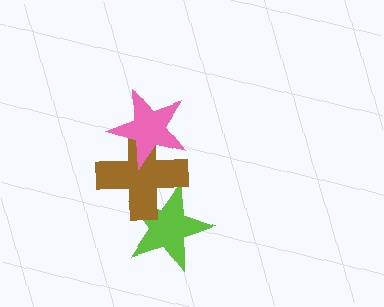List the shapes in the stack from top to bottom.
From top to bottom: the pink star, the brown cross, the lime star.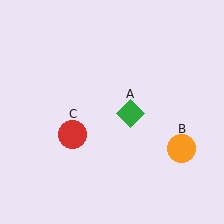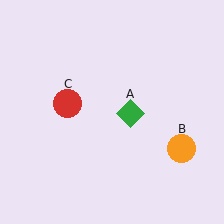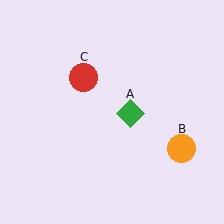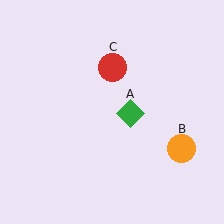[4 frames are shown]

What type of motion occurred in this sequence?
The red circle (object C) rotated clockwise around the center of the scene.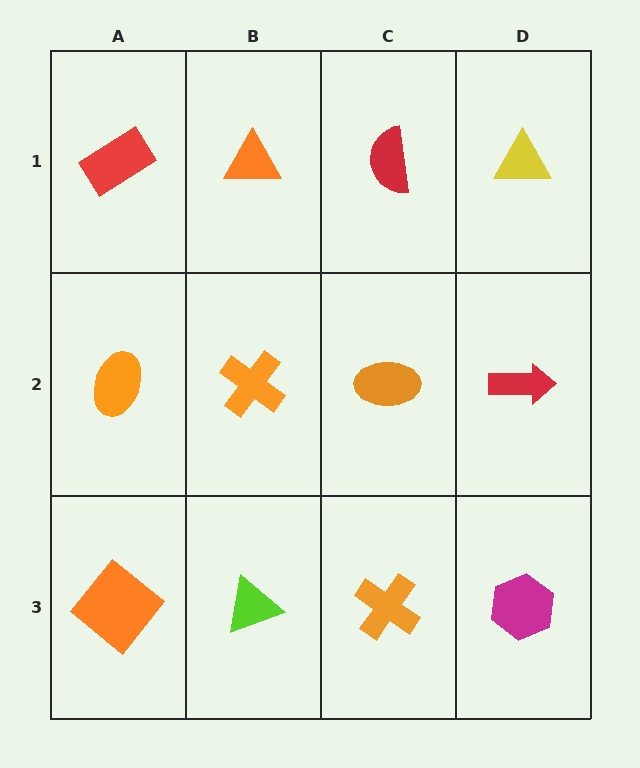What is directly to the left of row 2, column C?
An orange cross.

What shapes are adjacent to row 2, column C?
A red semicircle (row 1, column C), an orange cross (row 3, column C), an orange cross (row 2, column B), a red arrow (row 2, column D).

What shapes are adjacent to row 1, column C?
An orange ellipse (row 2, column C), an orange triangle (row 1, column B), a yellow triangle (row 1, column D).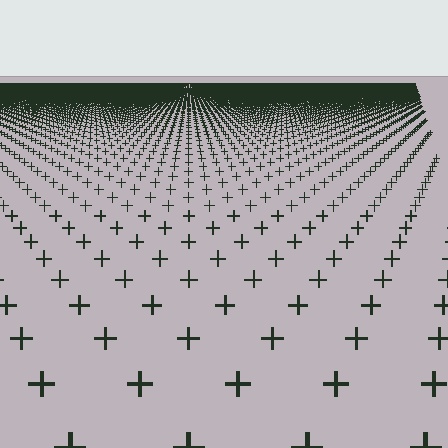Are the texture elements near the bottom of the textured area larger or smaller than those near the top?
Larger. Near the bottom, elements are closer to the viewer and appear at a bigger on-screen size.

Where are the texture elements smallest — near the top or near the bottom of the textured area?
Near the top.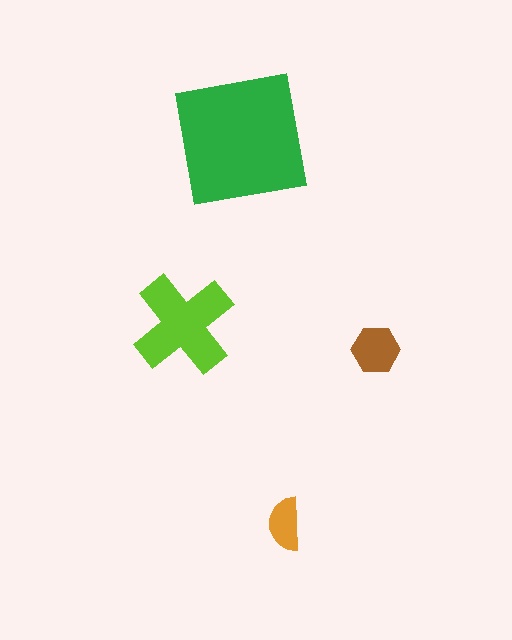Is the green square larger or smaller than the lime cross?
Larger.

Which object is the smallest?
The orange semicircle.